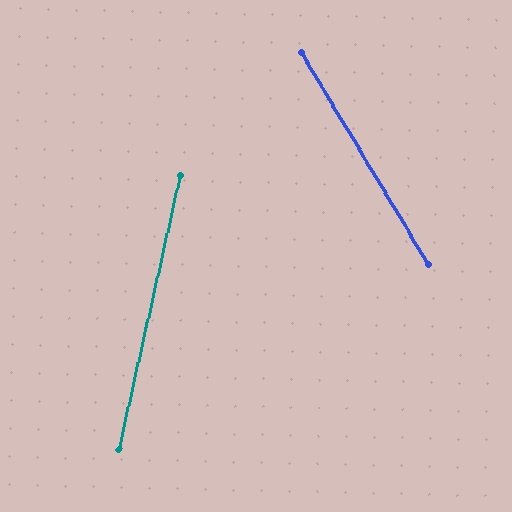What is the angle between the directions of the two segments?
Approximately 44 degrees.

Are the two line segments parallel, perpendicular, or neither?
Neither parallel nor perpendicular — they differ by about 44°.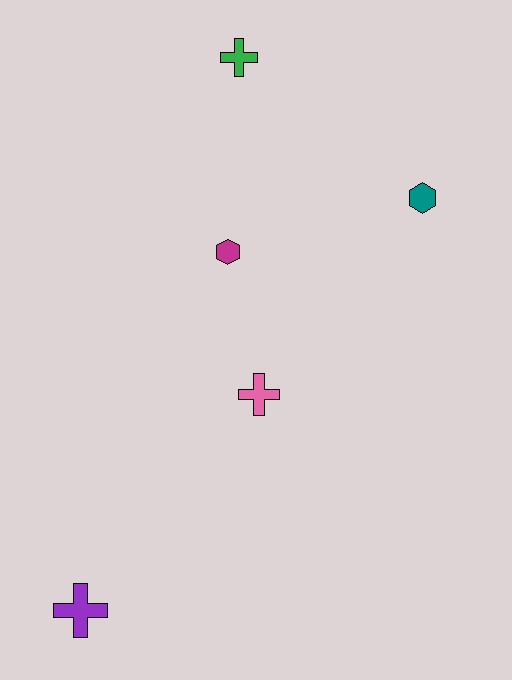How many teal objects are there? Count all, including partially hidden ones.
There is 1 teal object.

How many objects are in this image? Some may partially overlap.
There are 5 objects.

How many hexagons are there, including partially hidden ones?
There are 2 hexagons.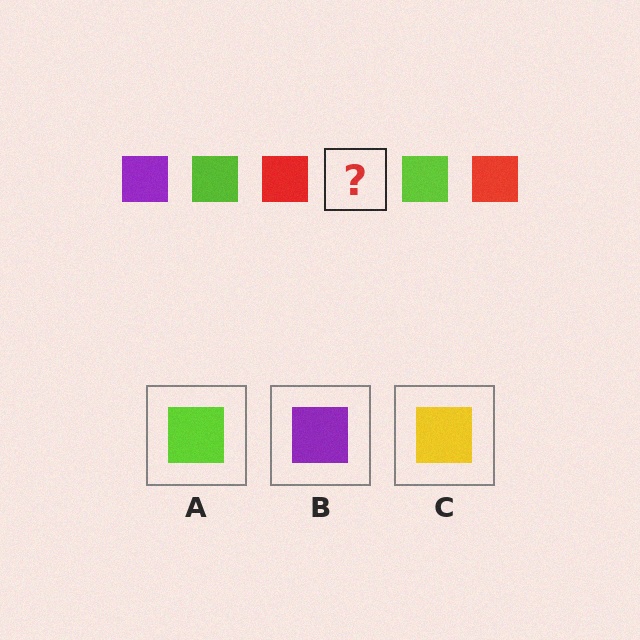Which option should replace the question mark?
Option B.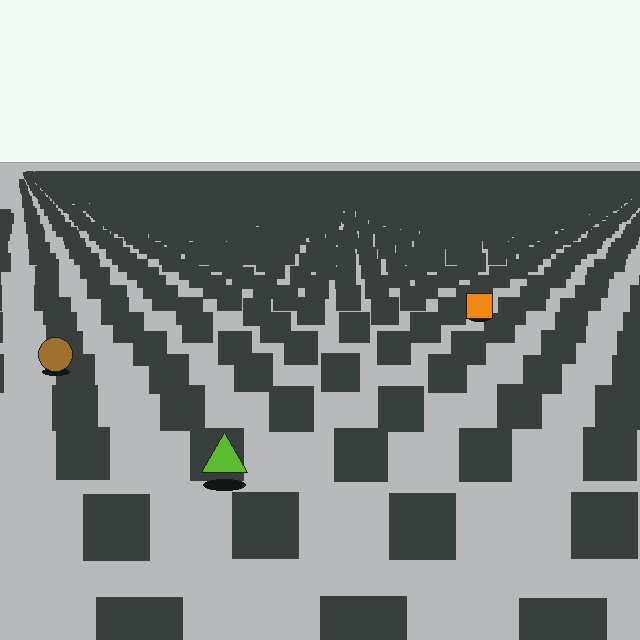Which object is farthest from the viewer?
The orange square is farthest from the viewer. It appears smaller and the ground texture around it is denser.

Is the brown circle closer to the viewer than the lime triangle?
No. The lime triangle is closer — you can tell from the texture gradient: the ground texture is coarser near it.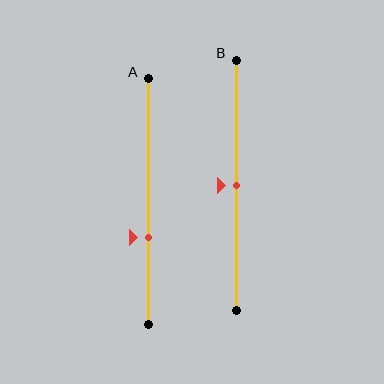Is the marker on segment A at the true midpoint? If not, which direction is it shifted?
No, the marker on segment A is shifted downward by about 15% of the segment length.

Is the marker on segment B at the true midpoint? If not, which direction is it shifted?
Yes, the marker on segment B is at the true midpoint.